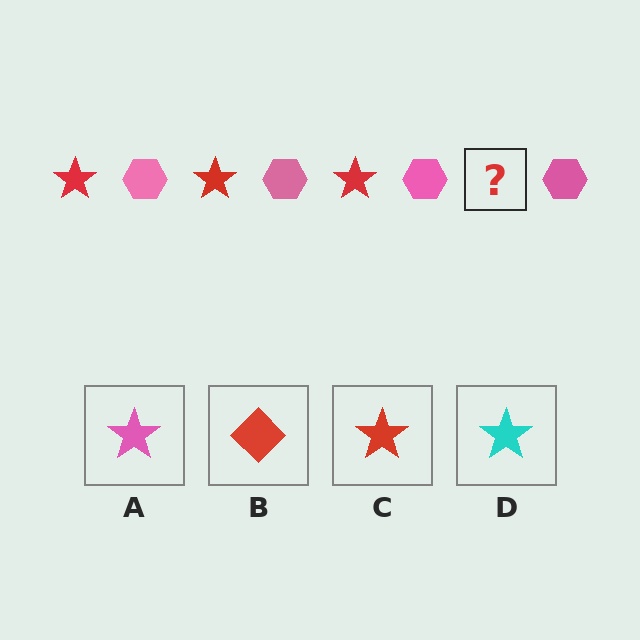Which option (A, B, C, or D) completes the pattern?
C.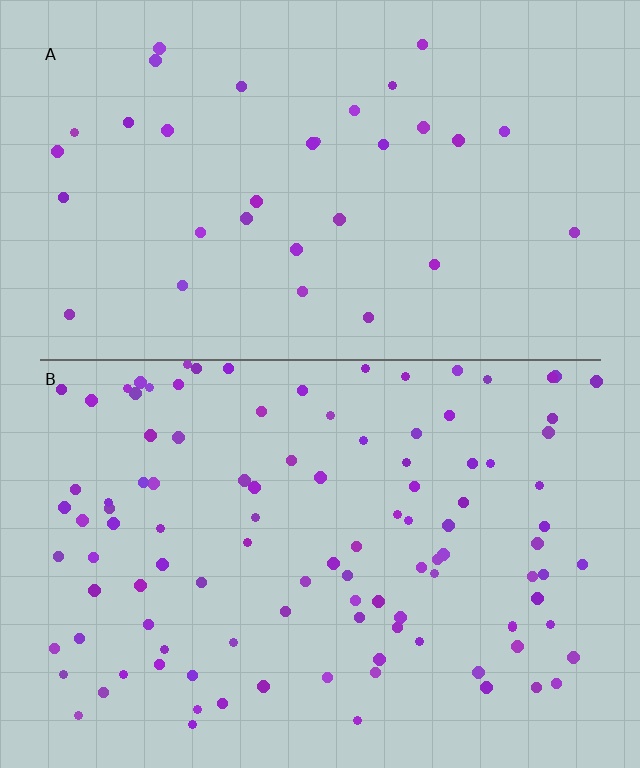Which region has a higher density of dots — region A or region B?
B (the bottom).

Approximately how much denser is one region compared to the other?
Approximately 3.3× — region B over region A.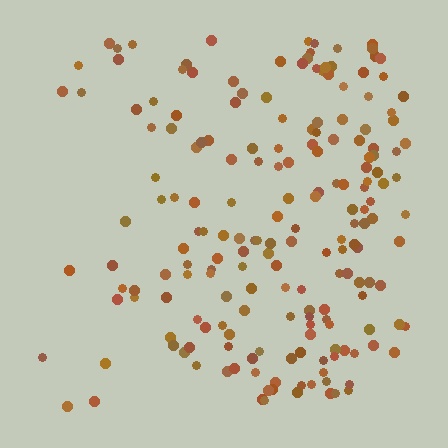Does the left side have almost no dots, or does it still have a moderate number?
Still a moderate number, just noticeably fewer than the right.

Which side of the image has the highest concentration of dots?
The right.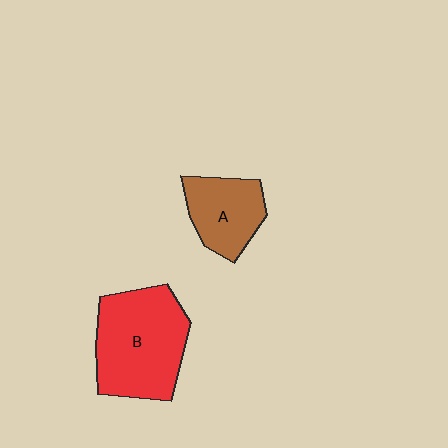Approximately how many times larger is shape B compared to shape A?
Approximately 1.7 times.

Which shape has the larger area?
Shape B (red).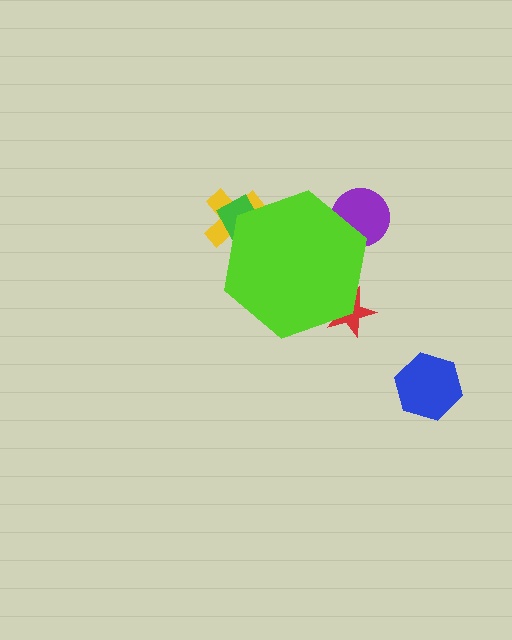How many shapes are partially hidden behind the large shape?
4 shapes are partially hidden.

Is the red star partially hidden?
Yes, the red star is partially hidden behind the lime hexagon.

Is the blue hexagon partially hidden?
No, the blue hexagon is fully visible.